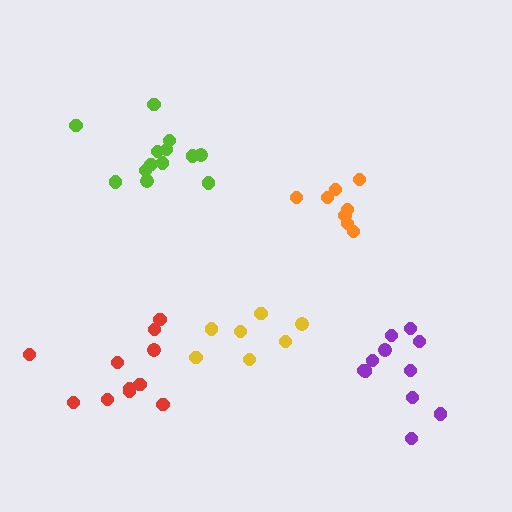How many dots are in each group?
Group 1: 13 dots, Group 2: 7 dots, Group 3: 8 dots, Group 4: 11 dots, Group 5: 11 dots (50 total).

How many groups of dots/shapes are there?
There are 5 groups.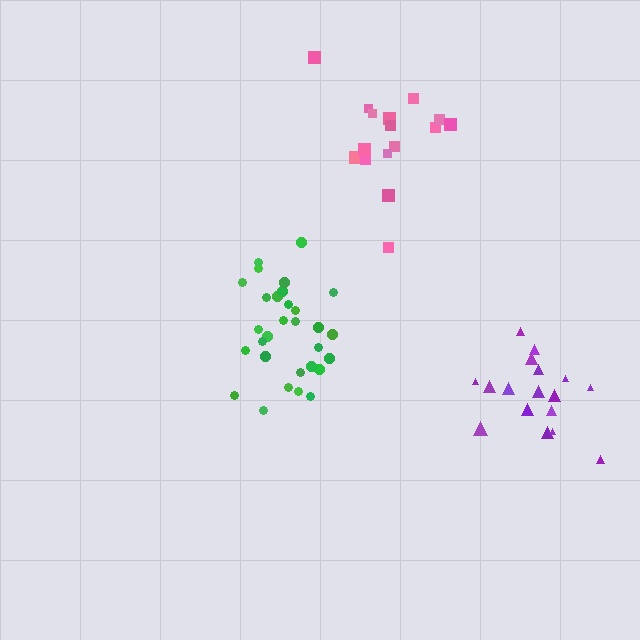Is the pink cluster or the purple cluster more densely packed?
Purple.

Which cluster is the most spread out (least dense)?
Pink.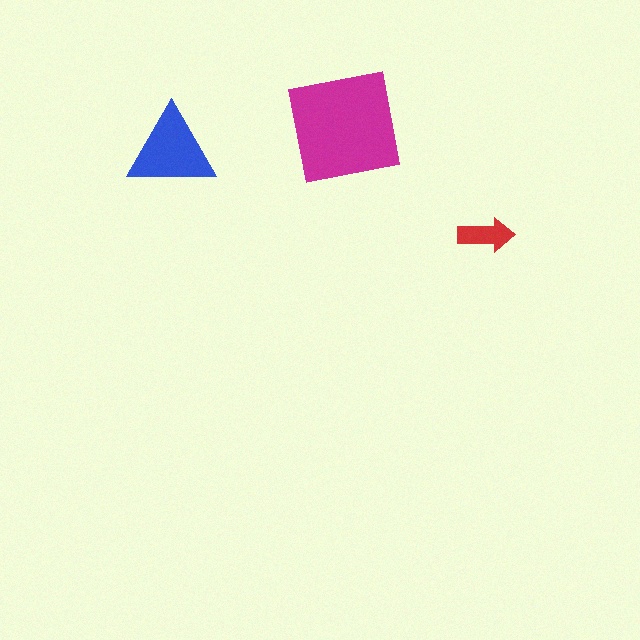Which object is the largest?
The magenta square.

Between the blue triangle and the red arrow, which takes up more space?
The blue triangle.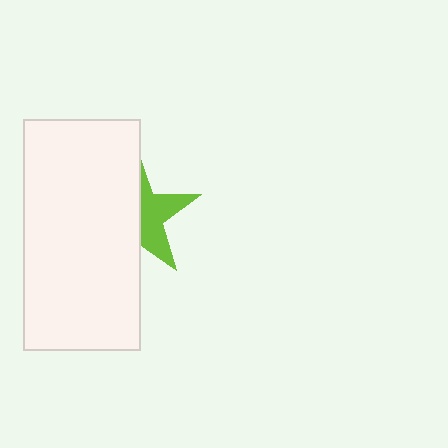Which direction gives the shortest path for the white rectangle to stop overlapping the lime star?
Moving left gives the shortest separation.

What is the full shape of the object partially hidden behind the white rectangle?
The partially hidden object is a lime star.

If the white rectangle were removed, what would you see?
You would see the complete lime star.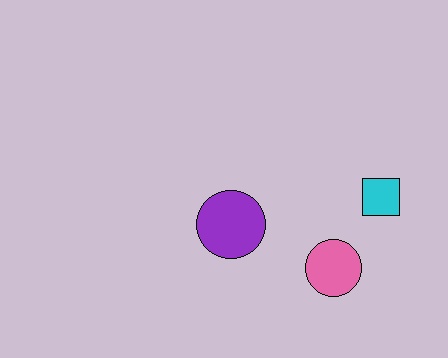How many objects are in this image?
There are 3 objects.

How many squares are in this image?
There is 1 square.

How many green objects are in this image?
There are no green objects.